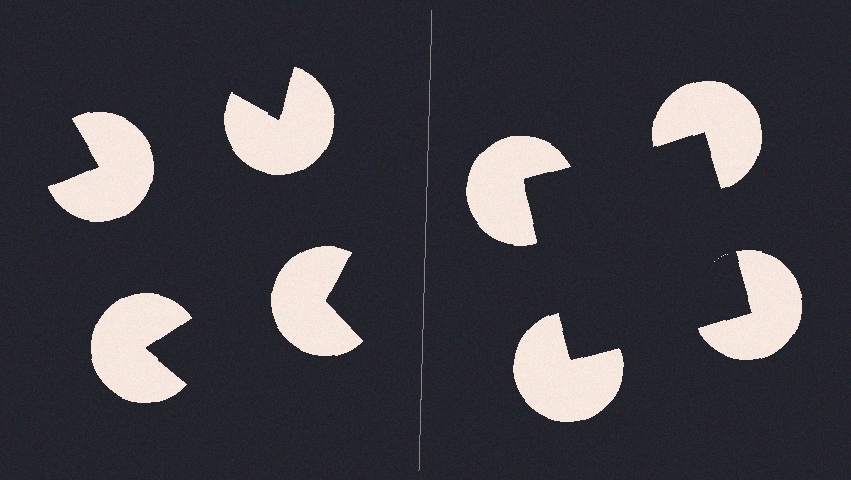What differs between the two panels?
The pac-man discs are positioned identically on both sides; only the wedge orientations differ. On the right they align to a square; on the left they are misaligned.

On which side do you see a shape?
An illusory square appears on the right side. On the left side the wedge cuts are rotated, so no coherent shape forms.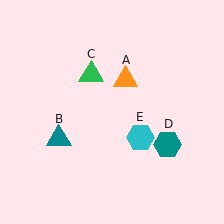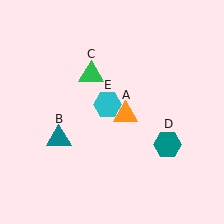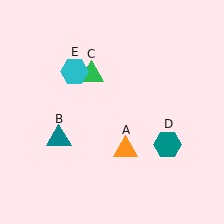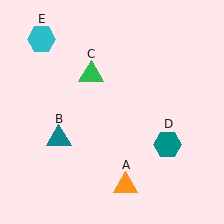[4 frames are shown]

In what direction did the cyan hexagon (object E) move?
The cyan hexagon (object E) moved up and to the left.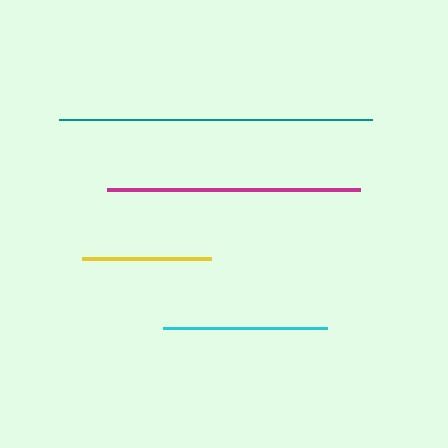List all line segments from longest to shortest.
From longest to shortest: teal, magenta, cyan, yellow.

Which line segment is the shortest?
The yellow line is the shortest at approximately 129 pixels.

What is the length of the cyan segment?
The cyan segment is approximately 163 pixels long.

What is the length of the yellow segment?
The yellow segment is approximately 129 pixels long.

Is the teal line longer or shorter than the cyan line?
The teal line is longer than the cyan line.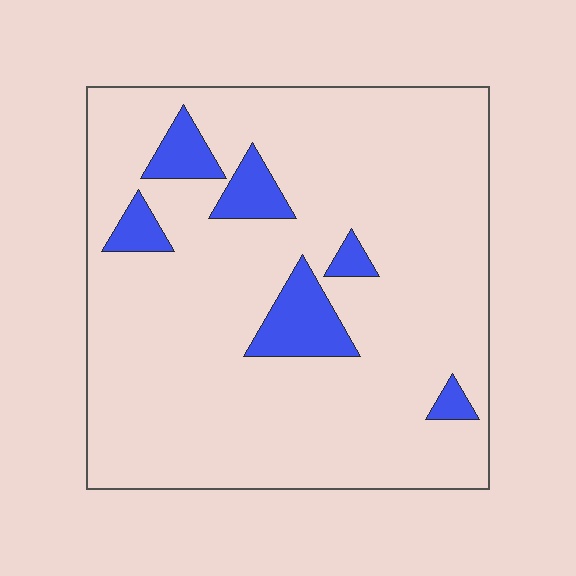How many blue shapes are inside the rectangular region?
6.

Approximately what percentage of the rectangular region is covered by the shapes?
Approximately 10%.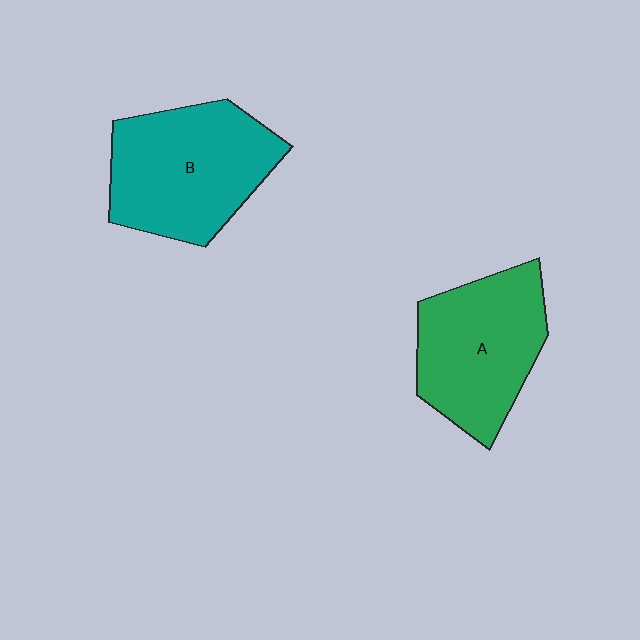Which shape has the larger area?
Shape B (teal).